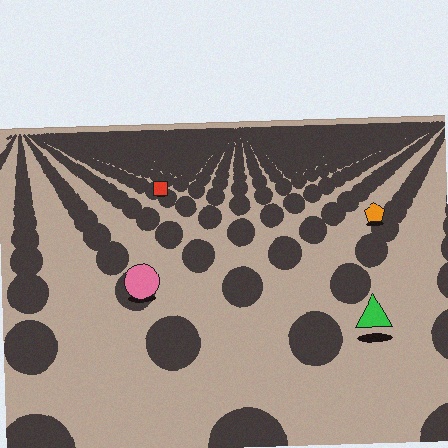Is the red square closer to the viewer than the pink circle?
No. The pink circle is closer — you can tell from the texture gradient: the ground texture is coarser near it.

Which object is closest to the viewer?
The green triangle is closest. The texture marks near it are larger and more spread out.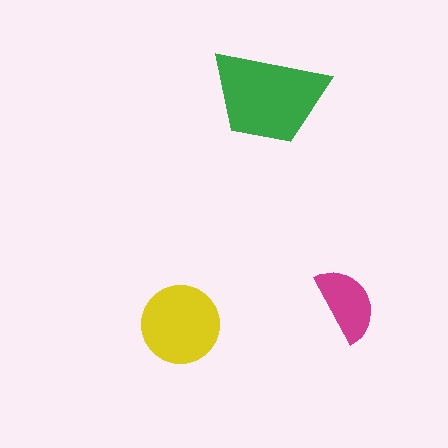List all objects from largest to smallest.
The green trapezoid, the yellow circle, the magenta semicircle.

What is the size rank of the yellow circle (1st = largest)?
2nd.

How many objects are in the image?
There are 3 objects in the image.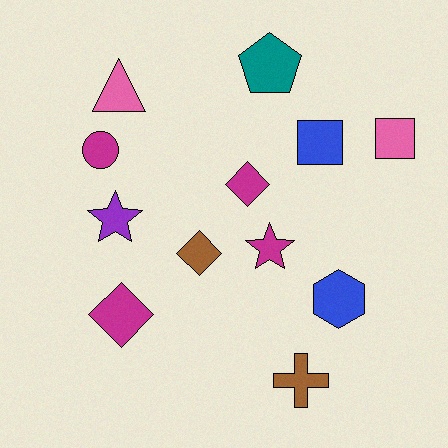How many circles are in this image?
There is 1 circle.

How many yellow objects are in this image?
There are no yellow objects.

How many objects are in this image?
There are 12 objects.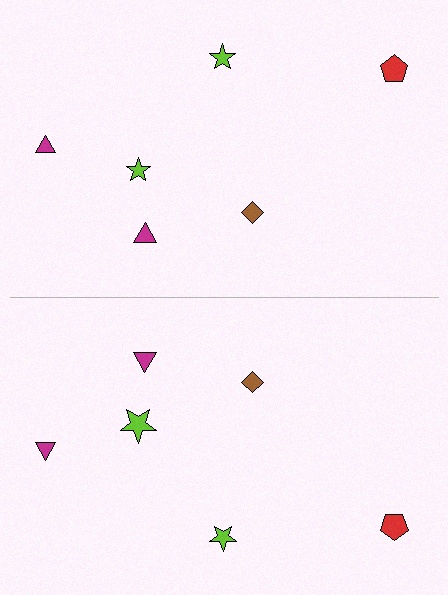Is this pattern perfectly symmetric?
No, the pattern is not perfectly symmetric. The lime star on the bottom side has a different size than its mirror counterpart.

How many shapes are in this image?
There are 12 shapes in this image.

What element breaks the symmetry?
The lime star on the bottom side has a different size than its mirror counterpart.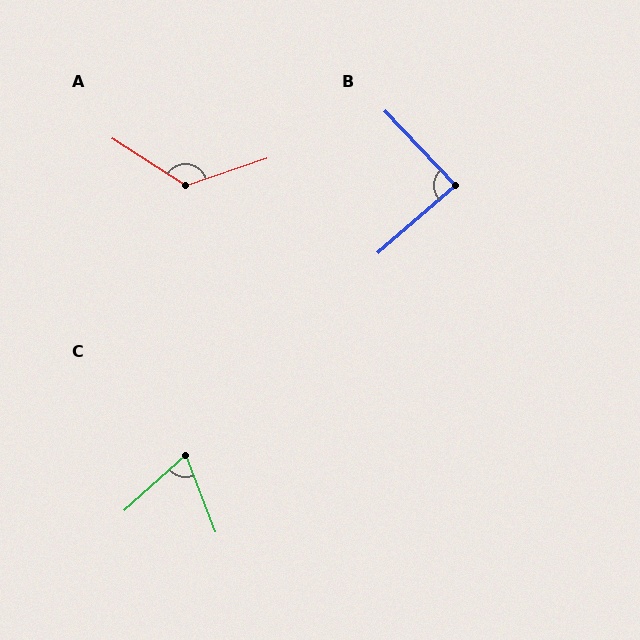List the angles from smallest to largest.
C (69°), B (88°), A (129°).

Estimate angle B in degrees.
Approximately 88 degrees.